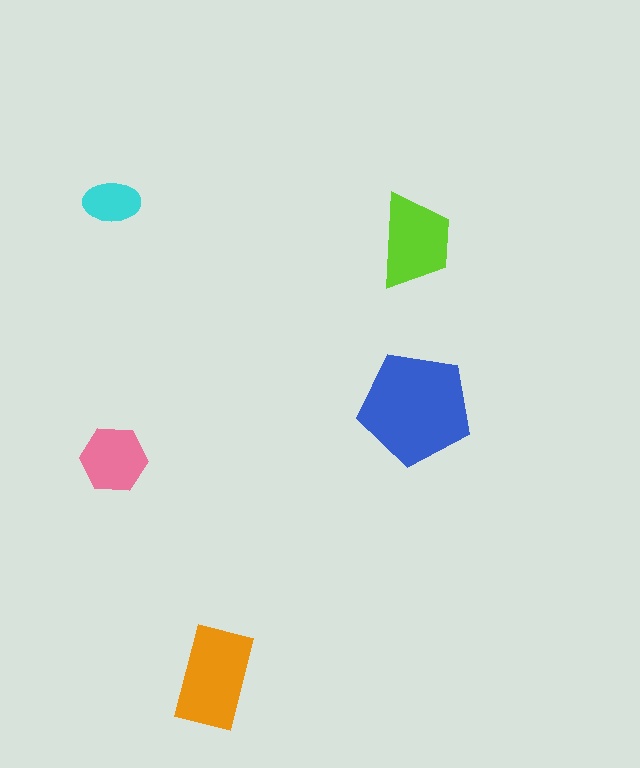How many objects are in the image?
There are 5 objects in the image.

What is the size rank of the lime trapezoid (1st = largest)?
3rd.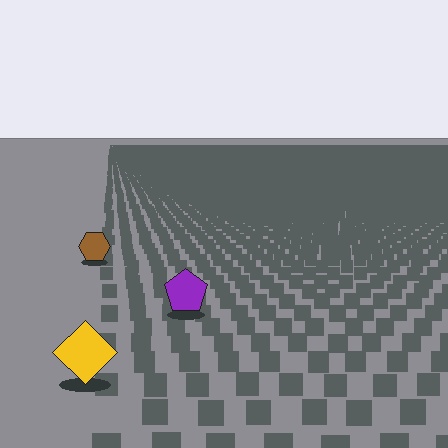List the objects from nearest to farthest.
From nearest to farthest: the yellow diamond, the purple pentagon, the brown hexagon.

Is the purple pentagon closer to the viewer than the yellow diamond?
No. The yellow diamond is closer — you can tell from the texture gradient: the ground texture is coarser near it.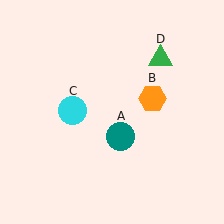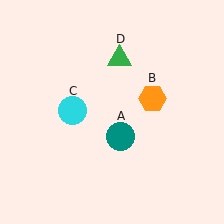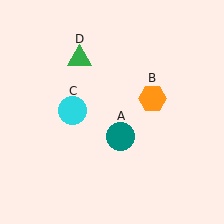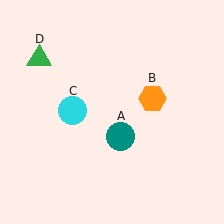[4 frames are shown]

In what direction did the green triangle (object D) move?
The green triangle (object D) moved left.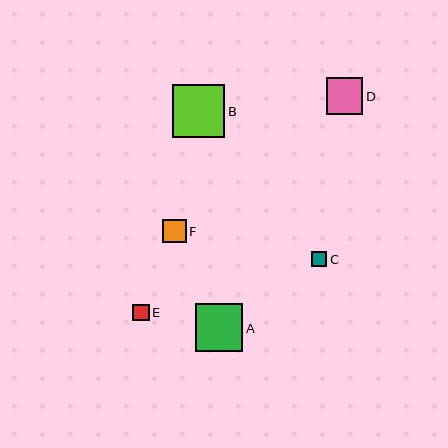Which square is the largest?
Square B is the largest with a size of approximately 52 pixels.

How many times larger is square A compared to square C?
Square A is approximately 3.0 times the size of square C.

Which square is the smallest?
Square C is the smallest with a size of approximately 16 pixels.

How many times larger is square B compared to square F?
Square B is approximately 2.2 times the size of square F.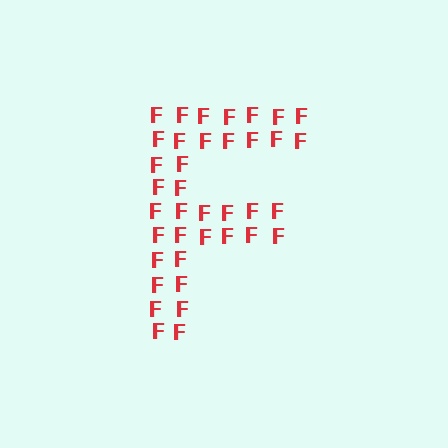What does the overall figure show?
The overall figure shows the letter F.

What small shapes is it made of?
It is made of small letter F's.